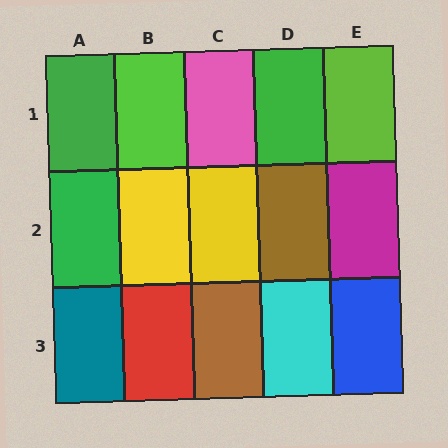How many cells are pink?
1 cell is pink.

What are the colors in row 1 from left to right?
Green, lime, pink, green, lime.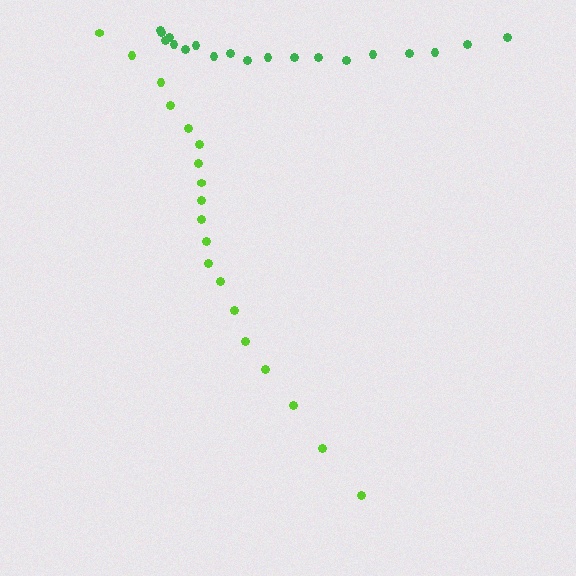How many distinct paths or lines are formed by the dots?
There are 2 distinct paths.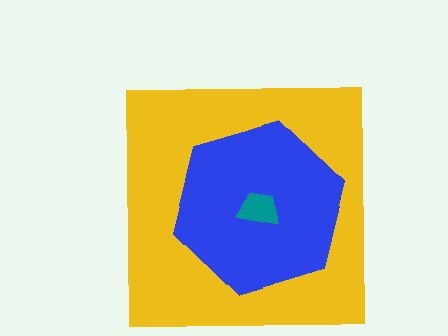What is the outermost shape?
The yellow square.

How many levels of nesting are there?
3.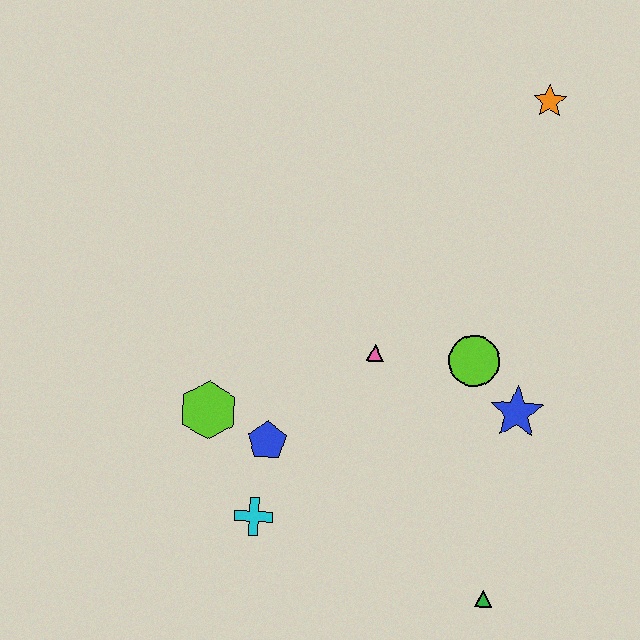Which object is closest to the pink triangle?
The lime circle is closest to the pink triangle.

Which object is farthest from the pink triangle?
The orange star is farthest from the pink triangle.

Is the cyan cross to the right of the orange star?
No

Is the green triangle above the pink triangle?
No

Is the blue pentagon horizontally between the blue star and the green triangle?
No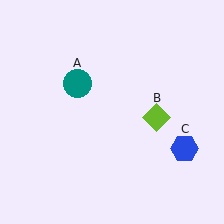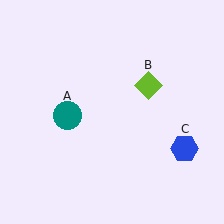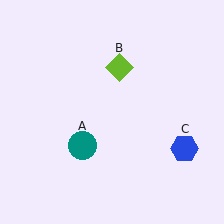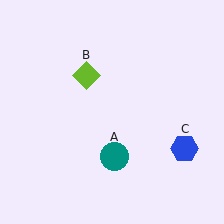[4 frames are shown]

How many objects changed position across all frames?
2 objects changed position: teal circle (object A), lime diamond (object B).